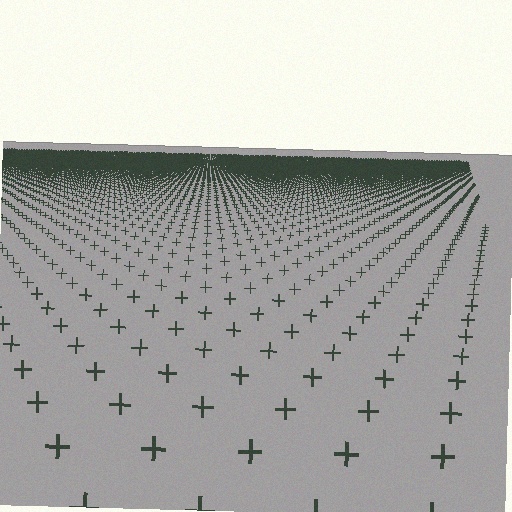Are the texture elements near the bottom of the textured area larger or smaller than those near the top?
Larger. Near the bottom, elements are closer to the viewer and appear at a bigger on-screen size.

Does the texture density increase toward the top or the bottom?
Density increases toward the top.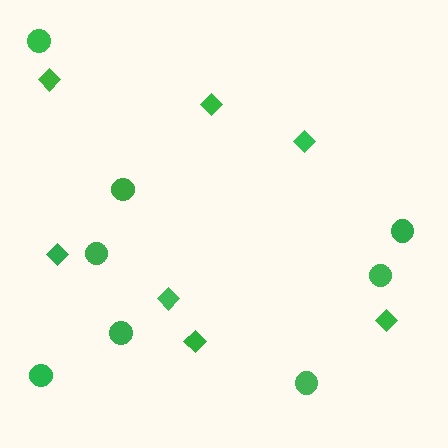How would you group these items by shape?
There are 2 groups: one group of diamonds (7) and one group of circles (8).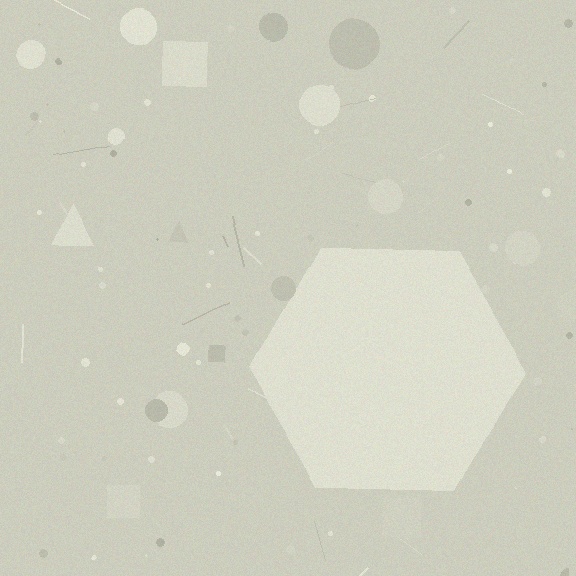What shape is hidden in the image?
A hexagon is hidden in the image.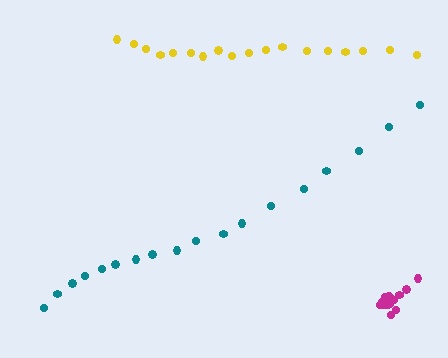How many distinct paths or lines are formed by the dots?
There are 3 distinct paths.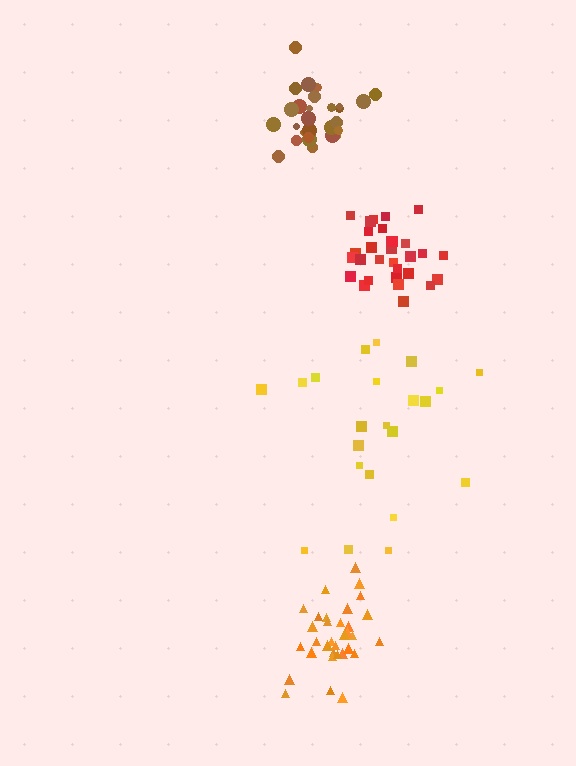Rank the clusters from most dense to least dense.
orange, red, brown, yellow.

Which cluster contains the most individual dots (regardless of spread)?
Orange (34).